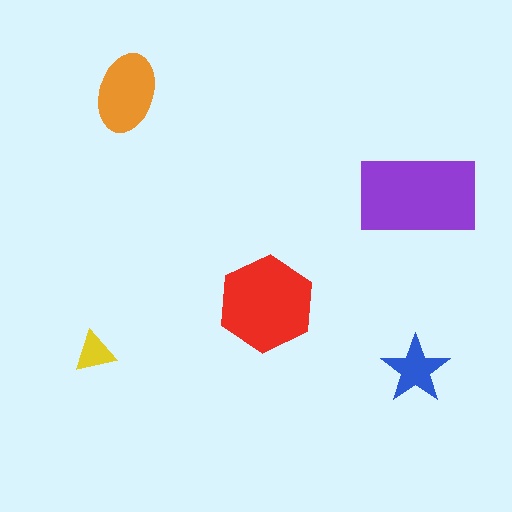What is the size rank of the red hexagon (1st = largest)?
2nd.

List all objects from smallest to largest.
The yellow triangle, the blue star, the orange ellipse, the red hexagon, the purple rectangle.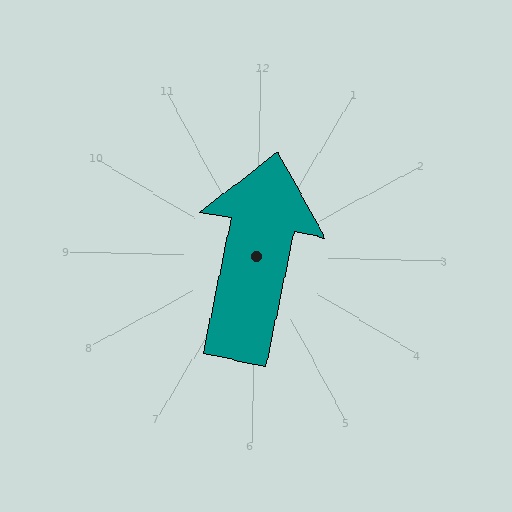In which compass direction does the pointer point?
North.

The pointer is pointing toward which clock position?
Roughly 12 o'clock.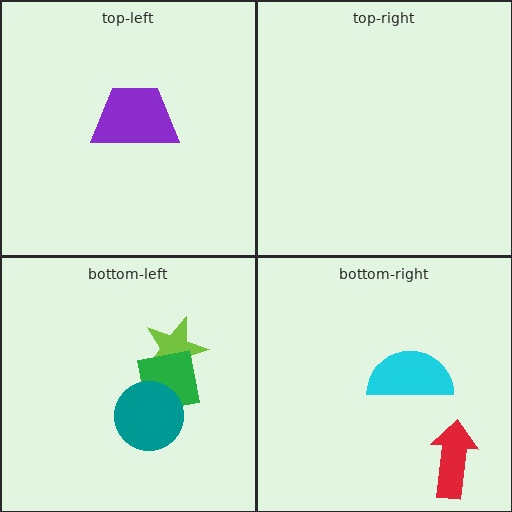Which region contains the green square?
The bottom-left region.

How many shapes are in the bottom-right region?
2.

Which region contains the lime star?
The bottom-left region.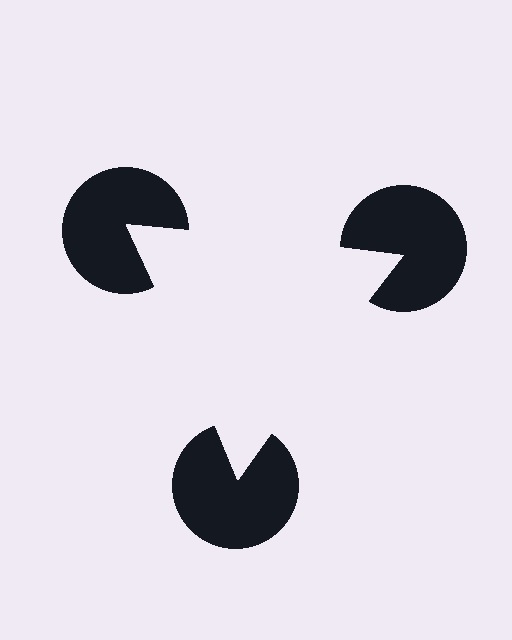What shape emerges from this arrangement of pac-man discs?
An illusory triangle — its edges are inferred from the aligned wedge cuts in the pac-man discs, not physically drawn.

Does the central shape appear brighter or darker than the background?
It typically appears slightly brighter than the background, even though no actual brightness change is drawn.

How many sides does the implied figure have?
3 sides.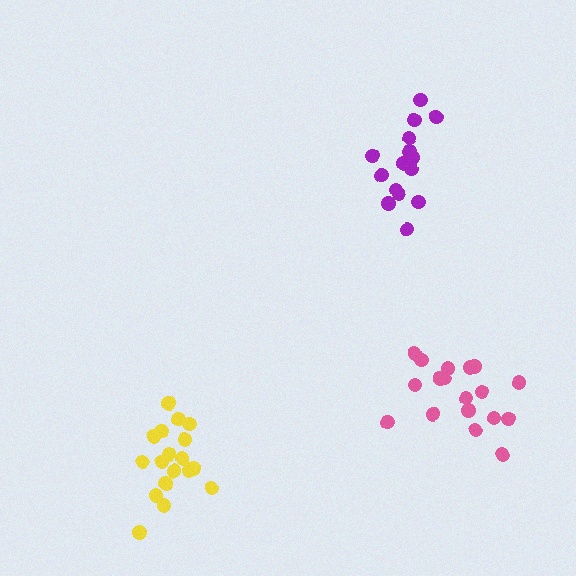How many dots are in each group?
Group 1: 16 dots, Group 2: 18 dots, Group 3: 18 dots (52 total).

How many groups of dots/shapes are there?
There are 3 groups.